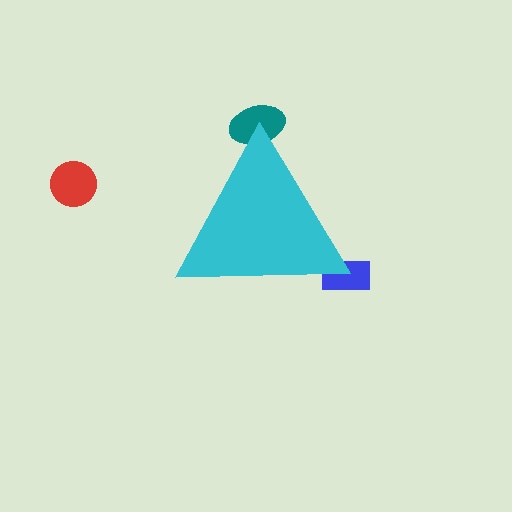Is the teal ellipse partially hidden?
Yes, the teal ellipse is partially hidden behind the cyan triangle.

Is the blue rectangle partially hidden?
Yes, the blue rectangle is partially hidden behind the cyan triangle.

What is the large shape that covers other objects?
A cyan triangle.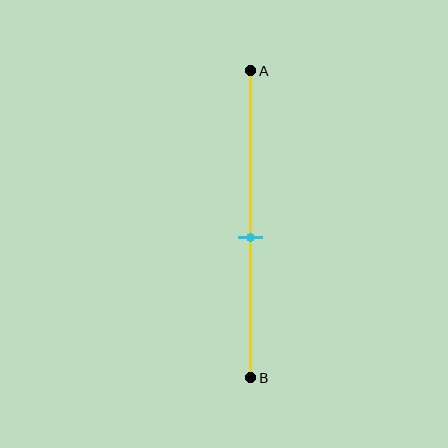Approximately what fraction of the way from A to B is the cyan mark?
The cyan mark is approximately 55% of the way from A to B.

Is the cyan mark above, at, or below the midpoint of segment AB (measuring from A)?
The cyan mark is below the midpoint of segment AB.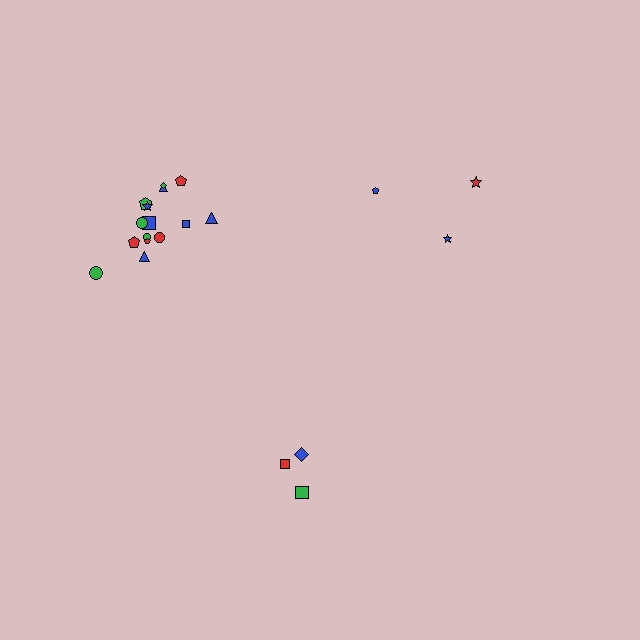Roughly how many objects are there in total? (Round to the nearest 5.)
Roughly 20 objects in total.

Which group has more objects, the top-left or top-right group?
The top-left group.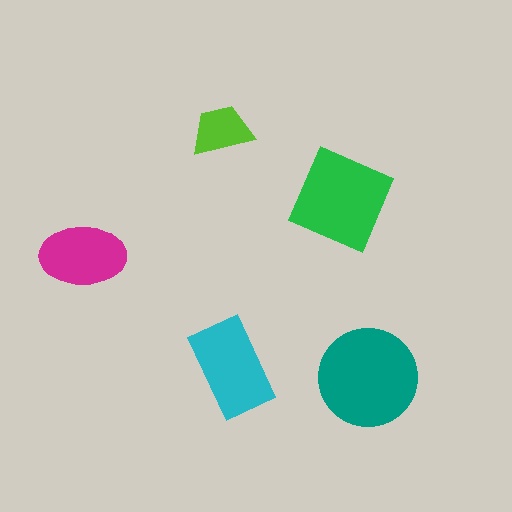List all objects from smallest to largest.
The lime trapezoid, the magenta ellipse, the cyan rectangle, the green diamond, the teal circle.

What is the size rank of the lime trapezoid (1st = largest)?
5th.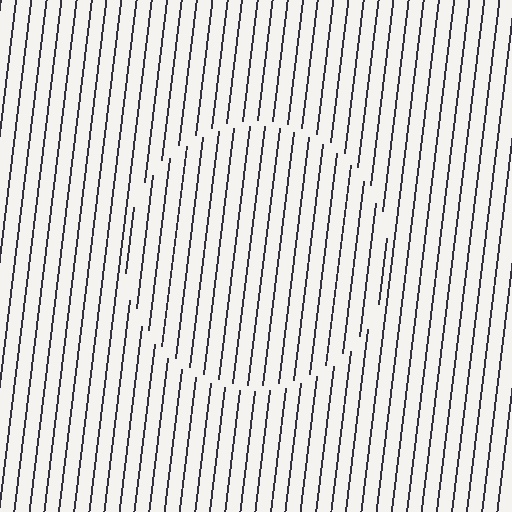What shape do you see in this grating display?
An illusory circle. The interior of the shape contains the same grating, shifted by half a period — the contour is defined by the phase discontinuity where line-ends from the inner and outer gratings abut.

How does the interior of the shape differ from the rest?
The interior of the shape contains the same grating, shifted by half a period — the contour is defined by the phase discontinuity where line-ends from the inner and outer gratings abut.